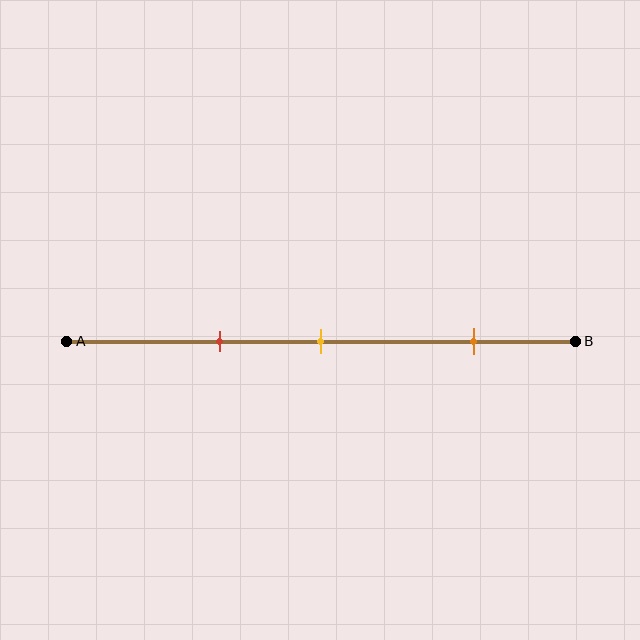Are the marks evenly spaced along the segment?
No, the marks are not evenly spaced.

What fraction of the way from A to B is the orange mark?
The orange mark is approximately 80% (0.8) of the way from A to B.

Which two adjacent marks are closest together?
The red and yellow marks are the closest adjacent pair.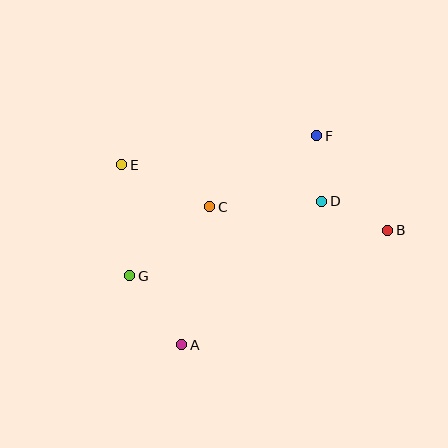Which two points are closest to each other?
Points D and F are closest to each other.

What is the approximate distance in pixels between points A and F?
The distance between A and F is approximately 248 pixels.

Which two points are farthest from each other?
Points B and E are farthest from each other.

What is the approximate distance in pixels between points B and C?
The distance between B and C is approximately 180 pixels.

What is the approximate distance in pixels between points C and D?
The distance between C and D is approximately 112 pixels.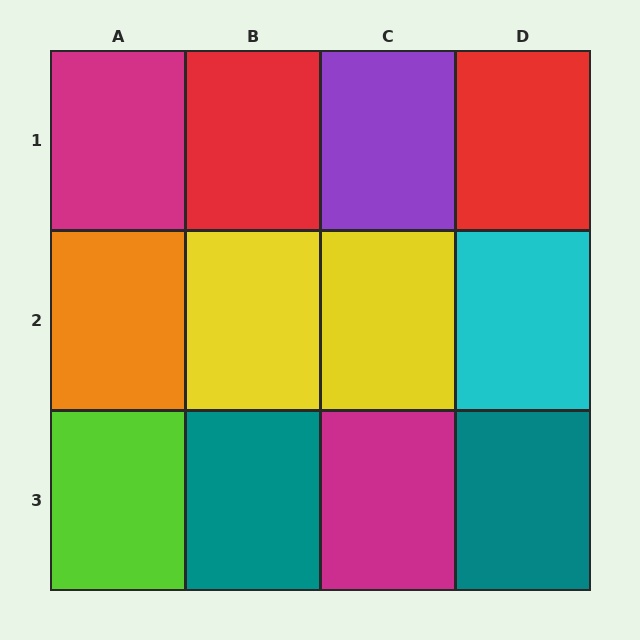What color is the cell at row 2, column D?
Cyan.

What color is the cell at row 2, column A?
Orange.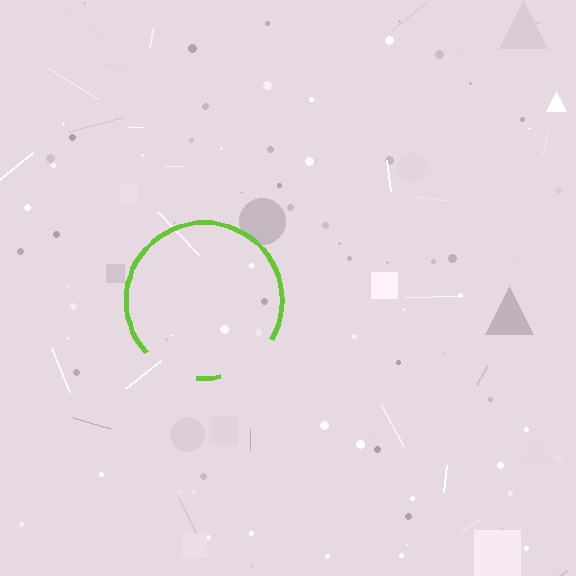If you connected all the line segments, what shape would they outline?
They would outline a circle.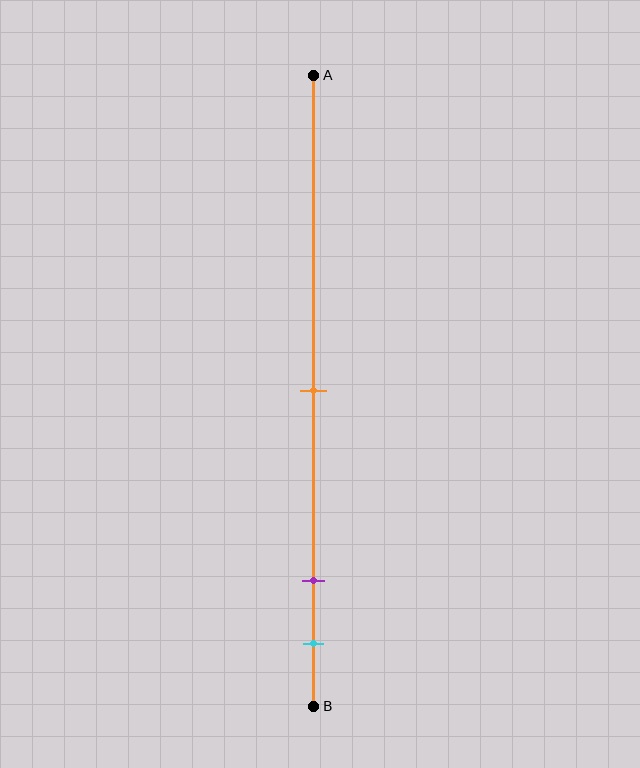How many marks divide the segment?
There are 3 marks dividing the segment.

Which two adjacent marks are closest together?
The purple and cyan marks are the closest adjacent pair.